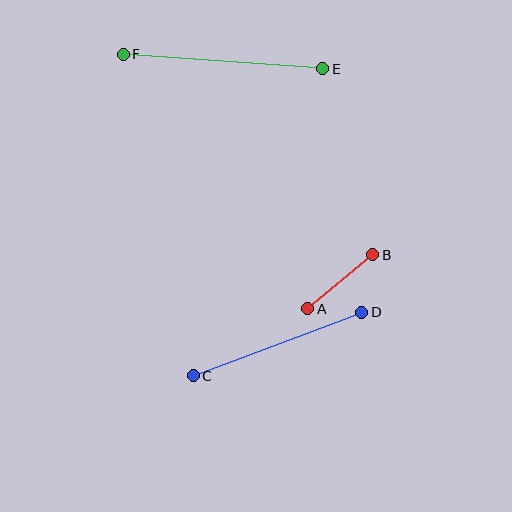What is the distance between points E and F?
The distance is approximately 200 pixels.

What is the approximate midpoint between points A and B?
The midpoint is at approximately (340, 282) pixels.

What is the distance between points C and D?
The distance is approximately 180 pixels.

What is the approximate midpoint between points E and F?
The midpoint is at approximately (223, 61) pixels.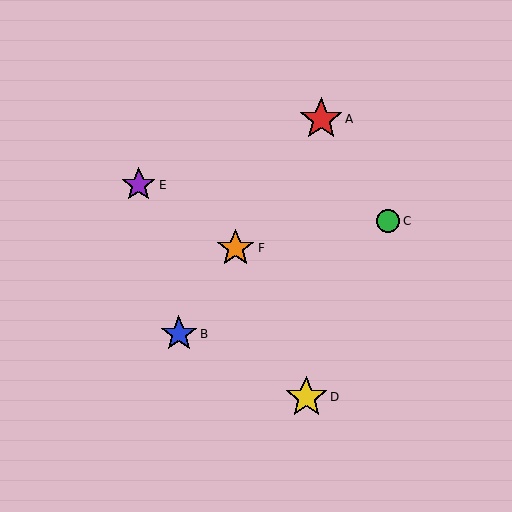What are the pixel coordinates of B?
Object B is at (179, 334).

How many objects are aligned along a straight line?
3 objects (A, B, F) are aligned along a straight line.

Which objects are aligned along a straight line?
Objects A, B, F are aligned along a straight line.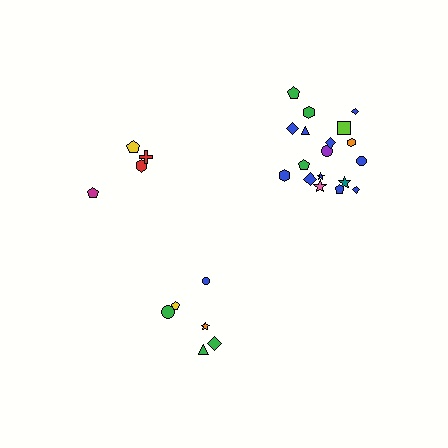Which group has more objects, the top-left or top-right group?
The top-right group.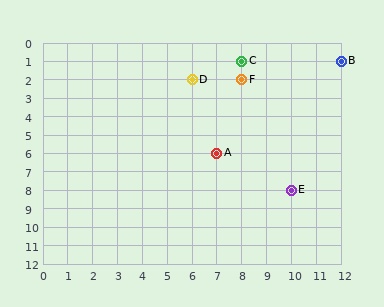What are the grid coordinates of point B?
Point B is at grid coordinates (12, 1).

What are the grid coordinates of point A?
Point A is at grid coordinates (7, 6).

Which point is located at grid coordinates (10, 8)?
Point E is at (10, 8).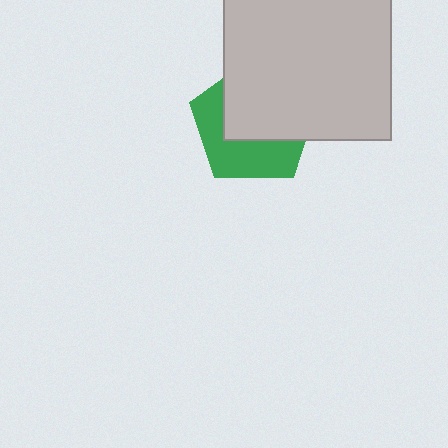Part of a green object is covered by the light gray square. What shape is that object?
It is a pentagon.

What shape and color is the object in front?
The object in front is a light gray square.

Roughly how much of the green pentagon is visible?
A small part of it is visible (roughly 45%).